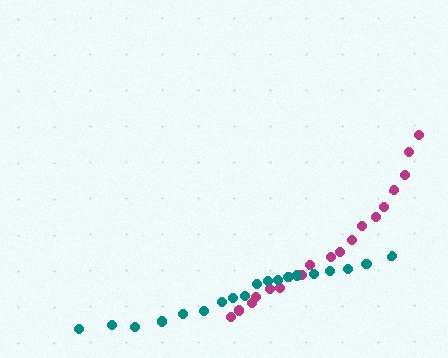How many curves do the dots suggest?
There are 2 distinct paths.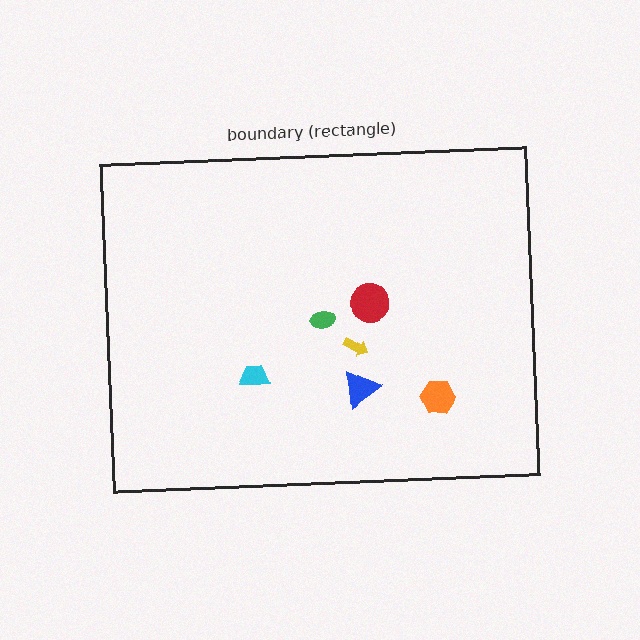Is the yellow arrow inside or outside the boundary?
Inside.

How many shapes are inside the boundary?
6 inside, 0 outside.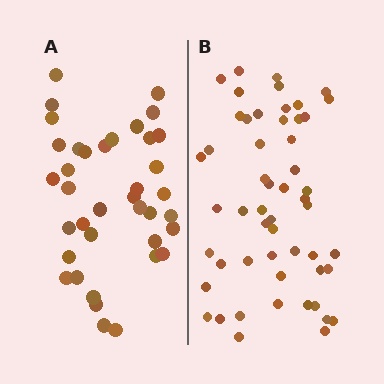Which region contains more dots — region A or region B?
Region B (the right region) has more dots.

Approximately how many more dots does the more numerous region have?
Region B has approximately 15 more dots than region A.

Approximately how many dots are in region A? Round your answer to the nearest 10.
About 40 dots. (The exact count is 38, which rounds to 40.)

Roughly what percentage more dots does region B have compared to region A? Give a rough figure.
About 40% more.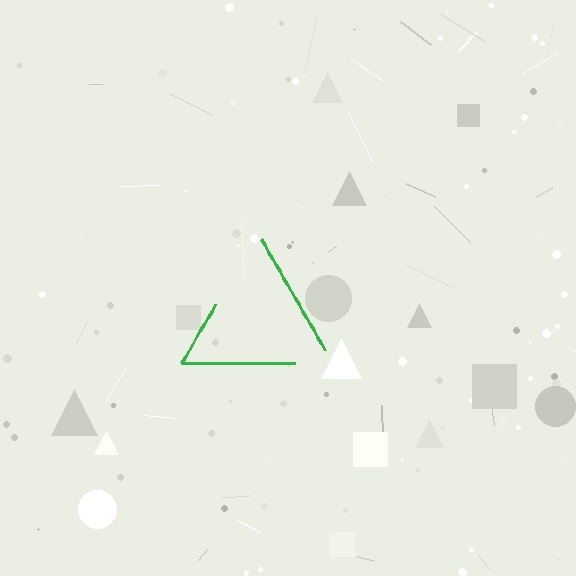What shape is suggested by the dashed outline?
The dashed outline suggests a triangle.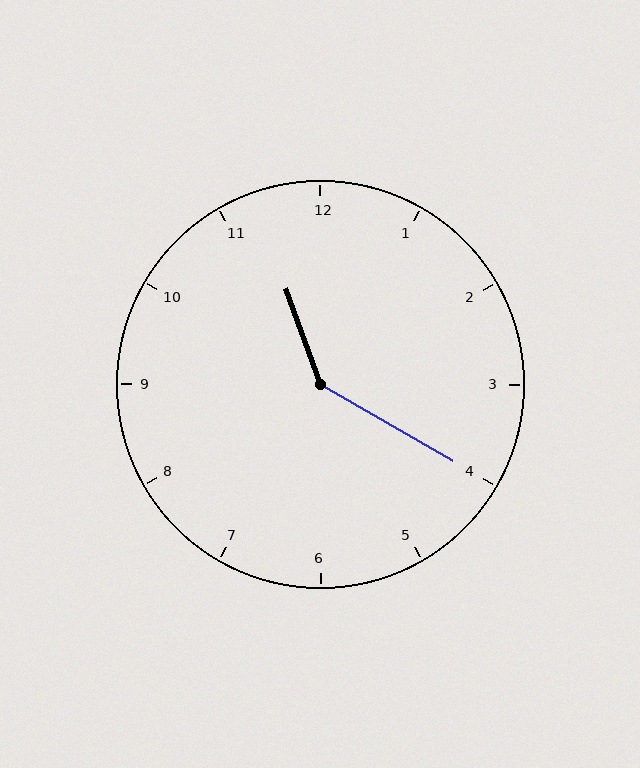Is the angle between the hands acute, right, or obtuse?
It is obtuse.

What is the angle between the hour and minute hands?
Approximately 140 degrees.